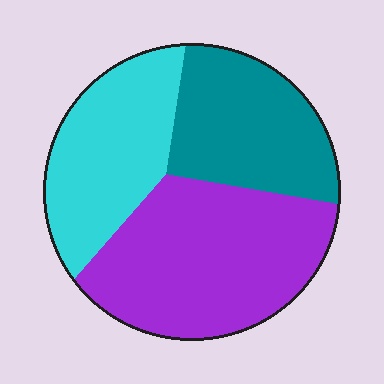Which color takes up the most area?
Purple, at roughly 45%.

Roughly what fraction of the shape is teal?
Teal covers 28% of the shape.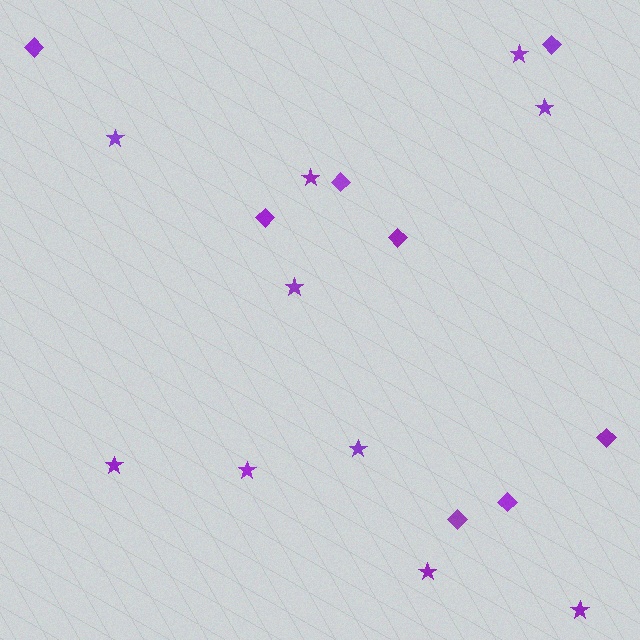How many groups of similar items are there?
There are 2 groups: one group of stars (10) and one group of diamonds (8).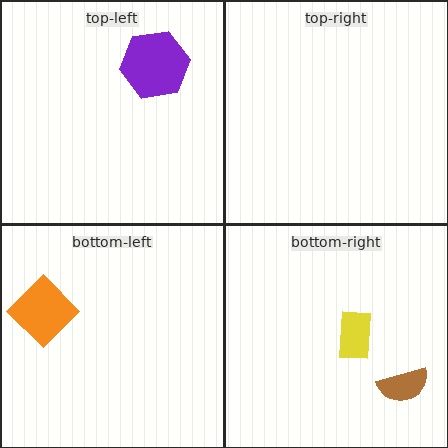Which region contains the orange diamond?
The bottom-left region.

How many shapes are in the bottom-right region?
2.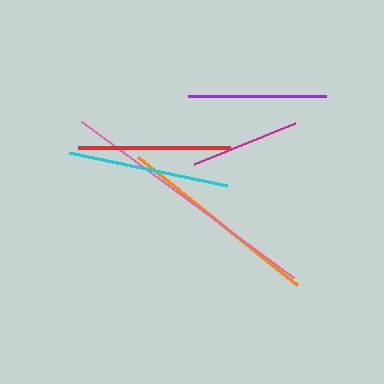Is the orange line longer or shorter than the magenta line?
The orange line is longer than the magenta line.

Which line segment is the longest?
The pink line is the longest at approximately 263 pixels.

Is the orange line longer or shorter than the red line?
The orange line is longer than the red line.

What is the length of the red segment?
The red segment is approximately 151 pixels long.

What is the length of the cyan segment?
The cyan segment is approximately 162 pixels long.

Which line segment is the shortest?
The magenta line is the shortest at approximately 109 pixels.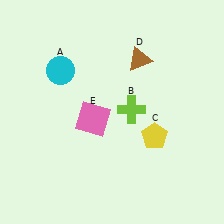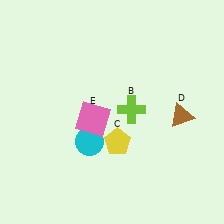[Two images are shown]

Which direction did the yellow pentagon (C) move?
The yellow pentagon (C) moved left.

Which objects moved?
The objects that moved are: the cyan circle (A), the yellow pentagon (C), the brown triangle (D).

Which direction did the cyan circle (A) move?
The cyan circle (A) moved down.